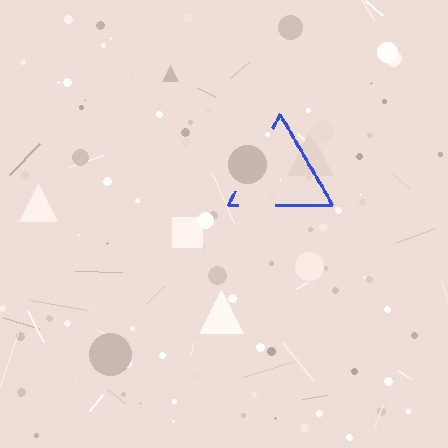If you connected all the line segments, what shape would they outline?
They would outline a triangle.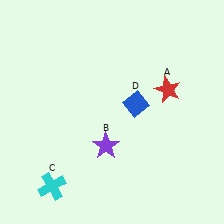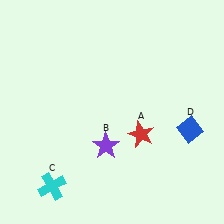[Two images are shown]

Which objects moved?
The objects that moved are: the red star (A), the blue diamond (D).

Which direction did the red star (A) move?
The red star (A) moved down.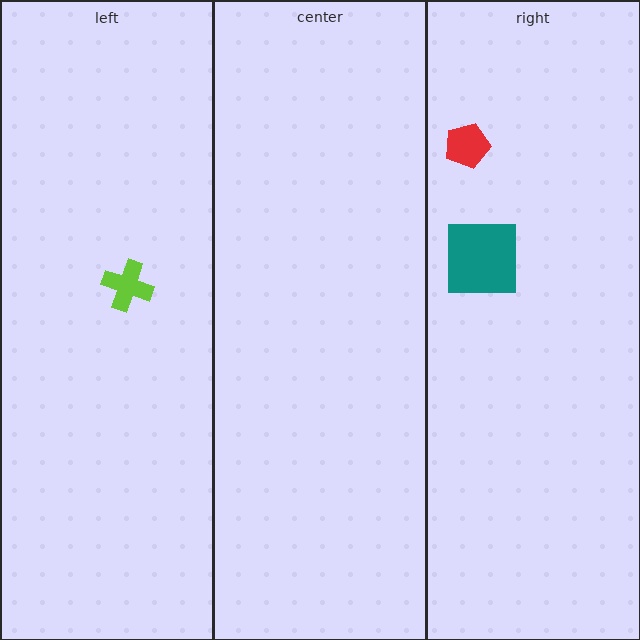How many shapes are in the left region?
1.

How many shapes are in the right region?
2.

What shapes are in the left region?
The lime cross.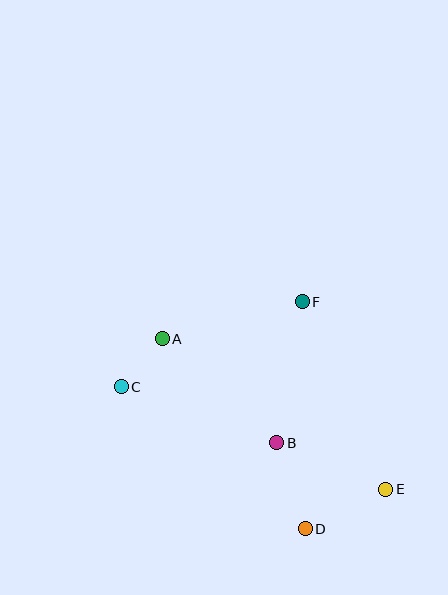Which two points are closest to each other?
Points A and C are closest to each other.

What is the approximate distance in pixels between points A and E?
The distance between A and E is approximately 270 pixels.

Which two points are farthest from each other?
Points C and E are farthest from each other.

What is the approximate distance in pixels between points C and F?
The distance between C and F is approximately 200 pixels.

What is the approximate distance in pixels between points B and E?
The distance between B and E is approximately 119 pixels.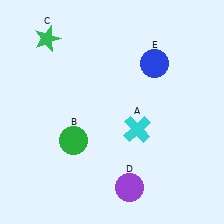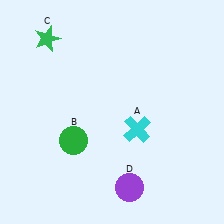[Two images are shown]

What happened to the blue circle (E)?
The blue circle (E) was removed in Image 2. It was in the top-right area of Image 1.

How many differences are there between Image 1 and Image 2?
There is 1 difference between the two images.